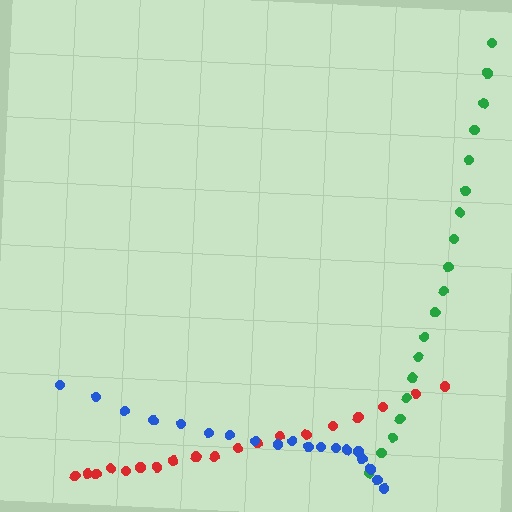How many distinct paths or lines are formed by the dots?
There are 3 distinct paths.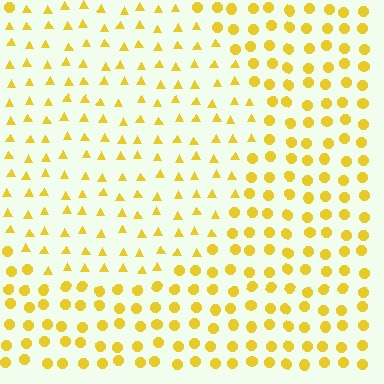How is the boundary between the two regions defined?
The boundary is defined by a change in element shape: triangles inside vs. circles outside. All elements share the same color and spacing.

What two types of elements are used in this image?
The image uses triangles inside the circle region and circles outside it.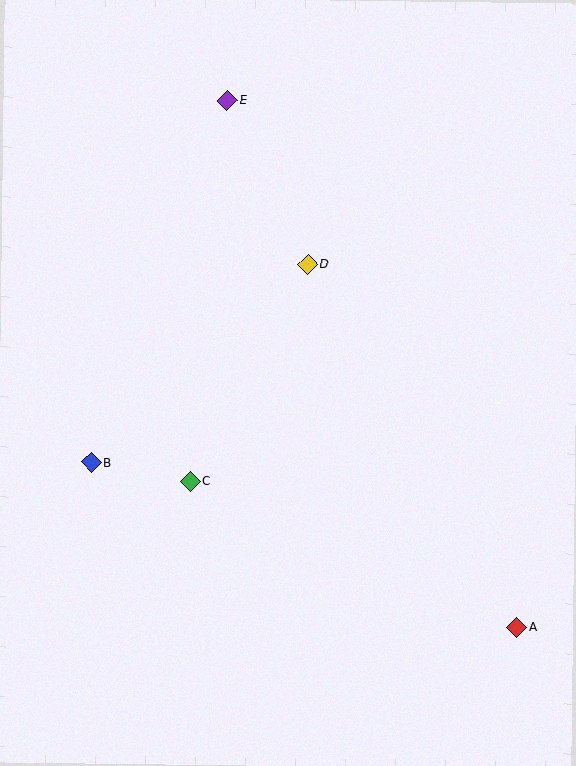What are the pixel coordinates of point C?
Point C is at (190, 481).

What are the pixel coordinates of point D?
Point D is at (308, 264).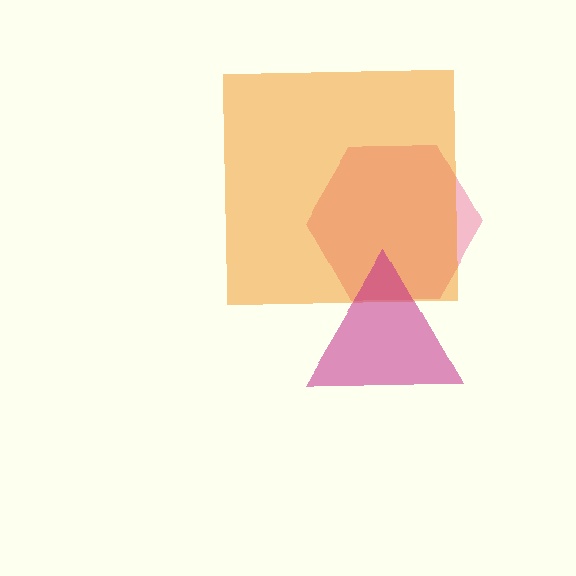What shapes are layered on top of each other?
The layered shapes are: a pink hexagon, an orange square, a magenta triangle.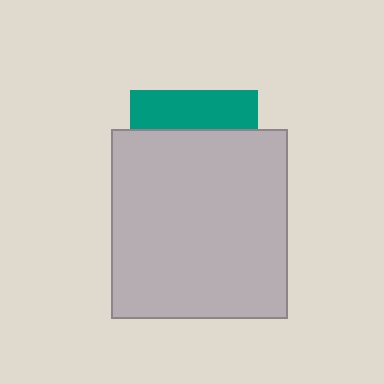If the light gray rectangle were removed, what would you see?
You would see the complete teal square.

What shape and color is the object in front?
The object in front is a light gray rectangle.